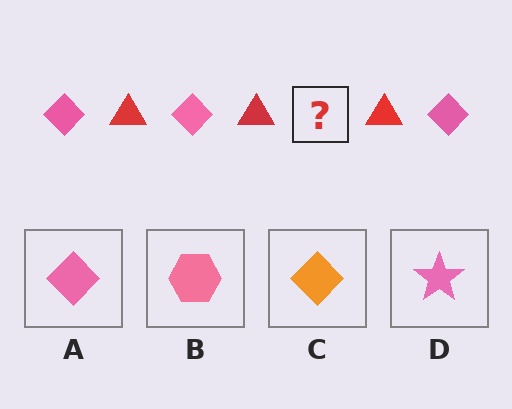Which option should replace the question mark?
Option A.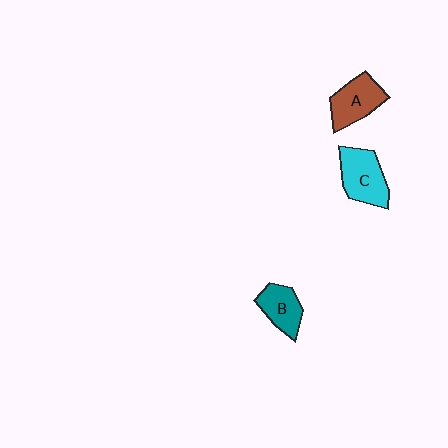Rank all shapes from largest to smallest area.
From largest to smallest: C (cyan), A (brown), B (teal).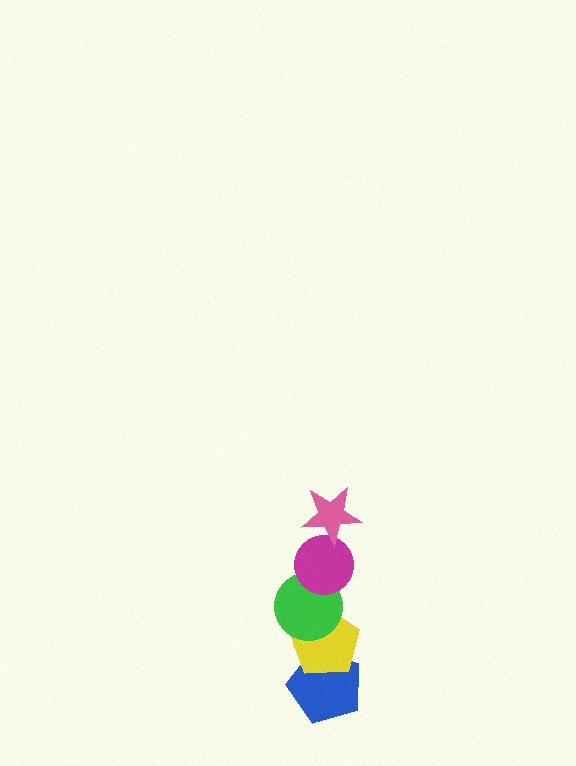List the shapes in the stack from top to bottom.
From top to bottom: the pink star, the magenta circle, the green circle, the yellow pentagon, the blue pentagon.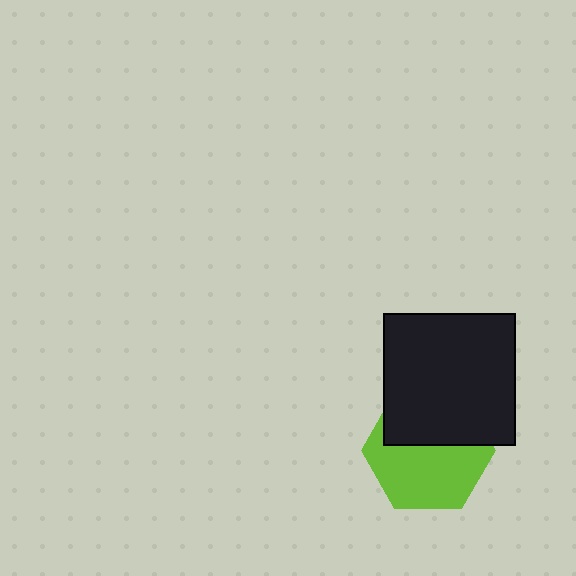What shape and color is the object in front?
The object in front is a black square.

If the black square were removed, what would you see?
You would see the complete lime hexagon.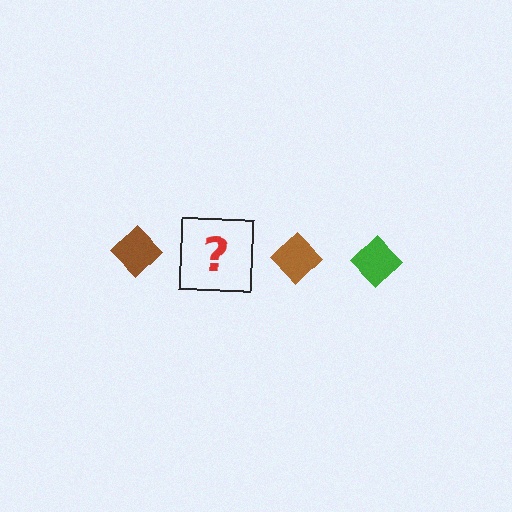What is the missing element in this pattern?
The missing element is a green diamond.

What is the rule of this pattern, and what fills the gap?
The rule is that the pattern cycles through brown, green diamonds. The gap should be filled with a green diamond.